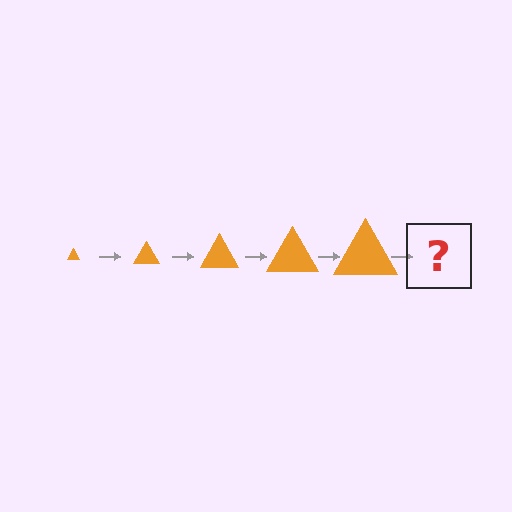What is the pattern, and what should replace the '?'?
The pattern is that the triangle gets progressively larger each step. The '?' should be an orange triangle, larger than the previous one.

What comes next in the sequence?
The next element should be an orange triangle, larger than the previous one.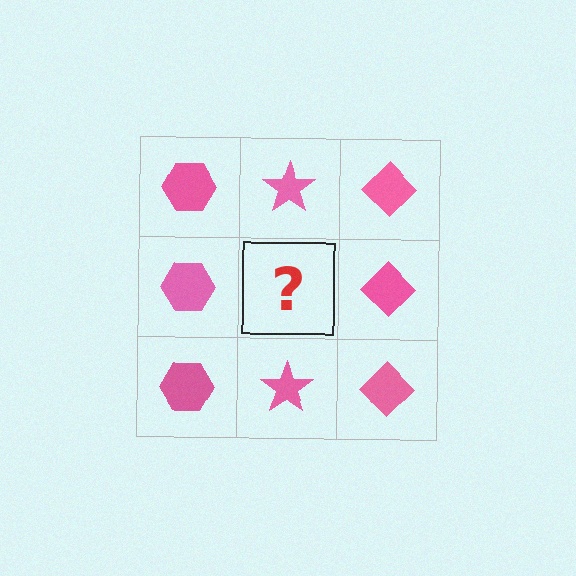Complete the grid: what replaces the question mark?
The question mark should be replaced with a pink star.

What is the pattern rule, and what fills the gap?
The rule is that each column has a consistent shape. The gap should be filled with a pink star.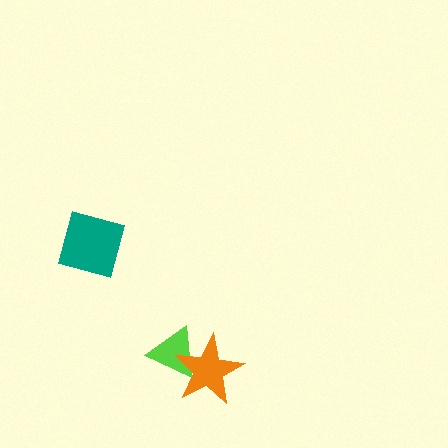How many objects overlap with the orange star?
1 object overlaps with the orange star.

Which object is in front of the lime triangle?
The orange star is in front of the lime triangle.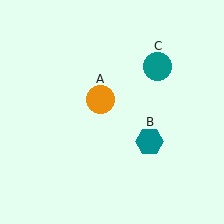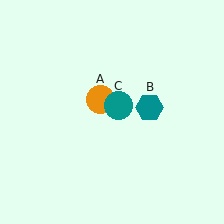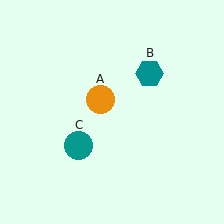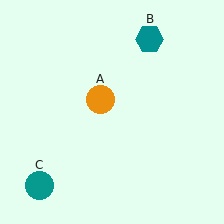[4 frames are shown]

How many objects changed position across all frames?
2 objects changed position: teal hexagon (object B), teal circle (object C).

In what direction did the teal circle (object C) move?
The teal circle (object C) moved down and to the left.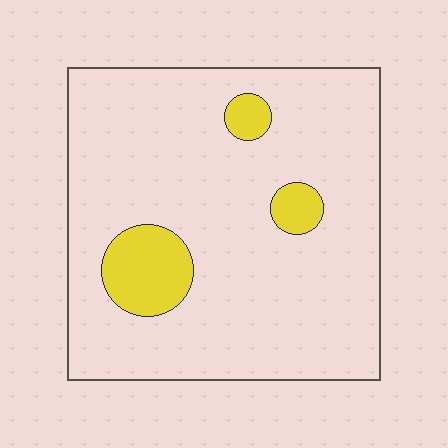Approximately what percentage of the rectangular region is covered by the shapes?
Approximately 10%.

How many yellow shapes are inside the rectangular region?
3.